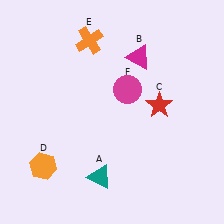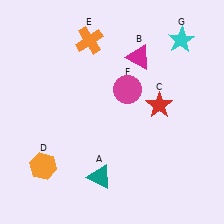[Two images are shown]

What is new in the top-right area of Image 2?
A cyan star (G) was added in the top-right area of Image 2.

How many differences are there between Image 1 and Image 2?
There is 1 difference between the two images.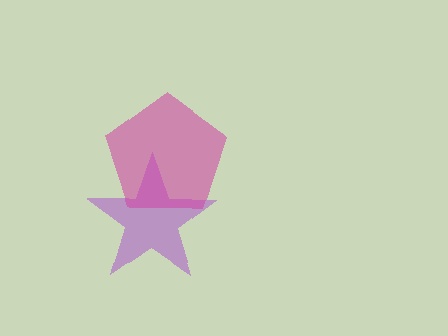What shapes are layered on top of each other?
The layered shapes are: a purple star, a magenta pentagon.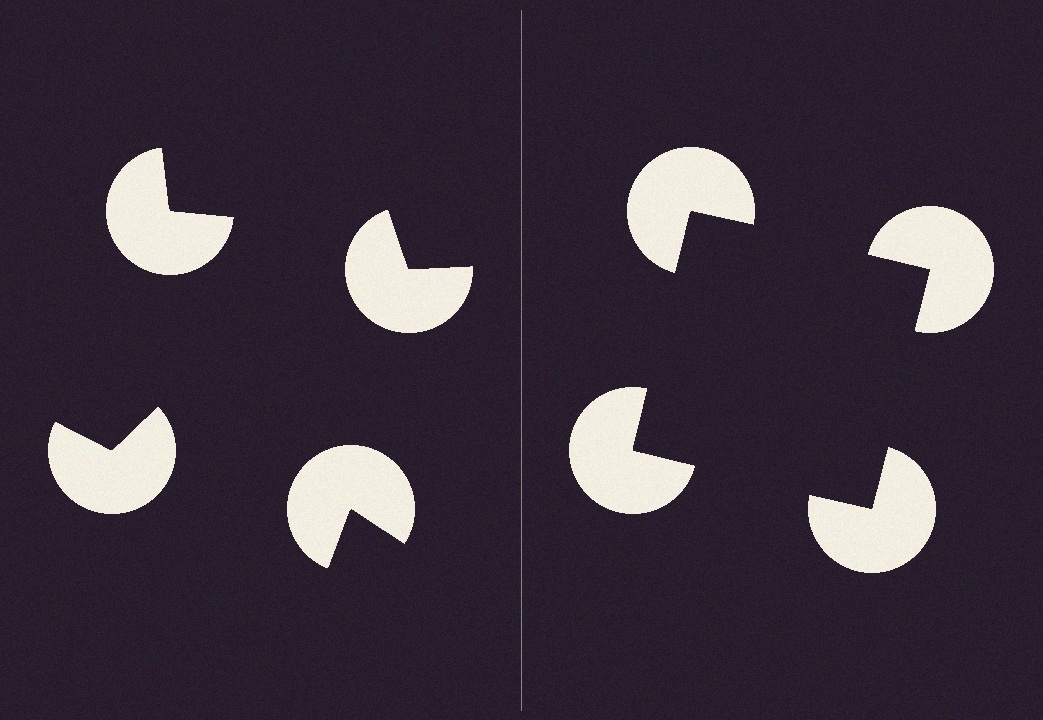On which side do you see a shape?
An illusory square appears on the right side. On the left side the wedge cuts are rotated, so no coherent shape forms.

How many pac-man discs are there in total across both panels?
8 — 4 on each side.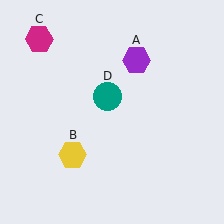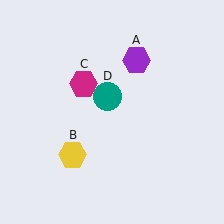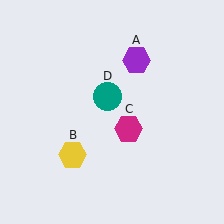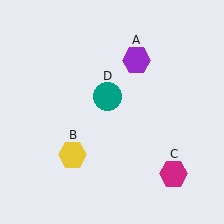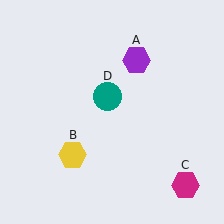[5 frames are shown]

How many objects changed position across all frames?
1 object changed position: magenta hexagon (object C).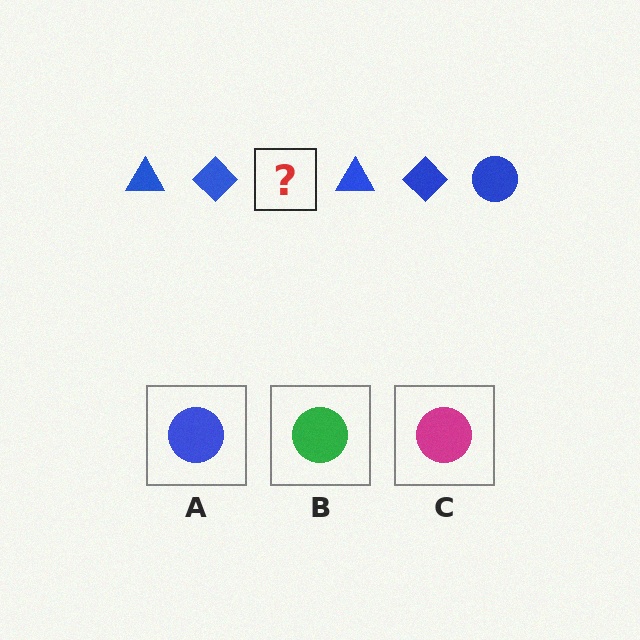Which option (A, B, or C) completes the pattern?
A.